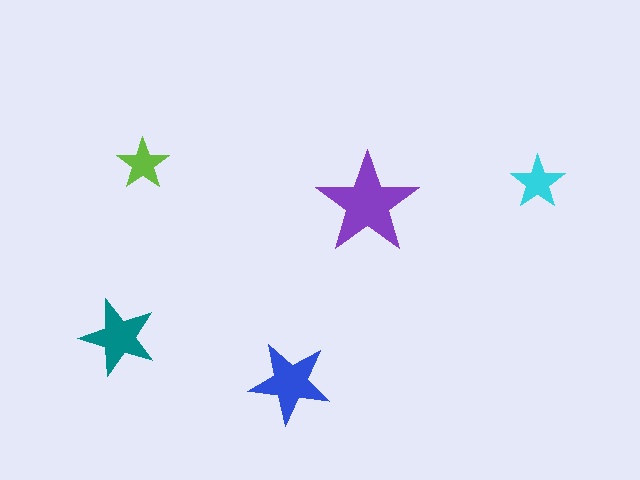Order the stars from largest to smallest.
the purple one, the blue one, the teal one, the cyan one, the lime one.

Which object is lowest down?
The blue star is bottommost.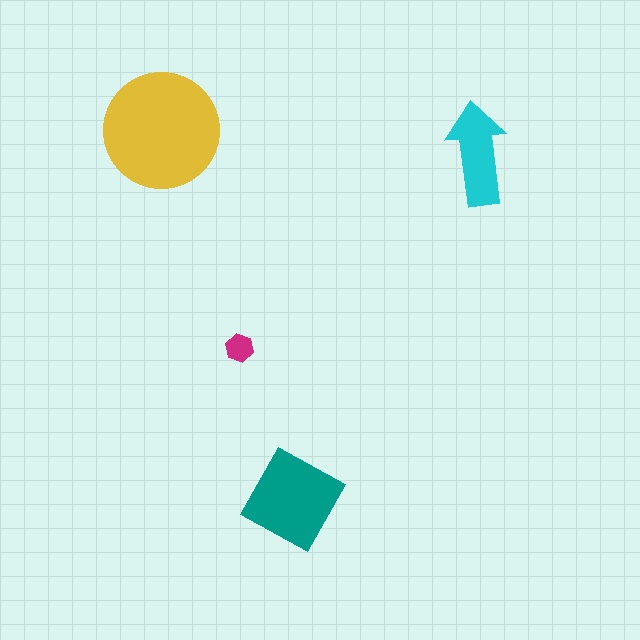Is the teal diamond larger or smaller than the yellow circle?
Smaller.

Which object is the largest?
The yellow circle.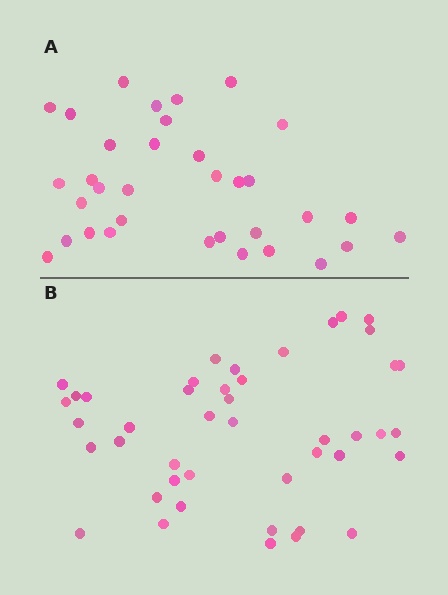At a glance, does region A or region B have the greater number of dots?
Region B (the bottom region) has more dots.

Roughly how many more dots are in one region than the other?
Region B has roughly 10 or so more dots than region A.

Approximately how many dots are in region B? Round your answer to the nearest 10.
About 40 dots. (The exact count is 44, which rounds to 40.)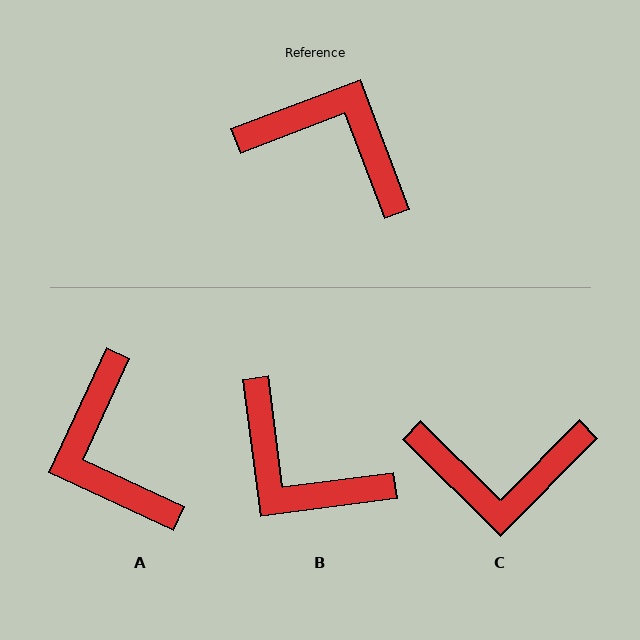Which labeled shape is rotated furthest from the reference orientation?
B, about 167 degrees away.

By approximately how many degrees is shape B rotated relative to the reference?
Approximately 167 degrees counter-clockwise.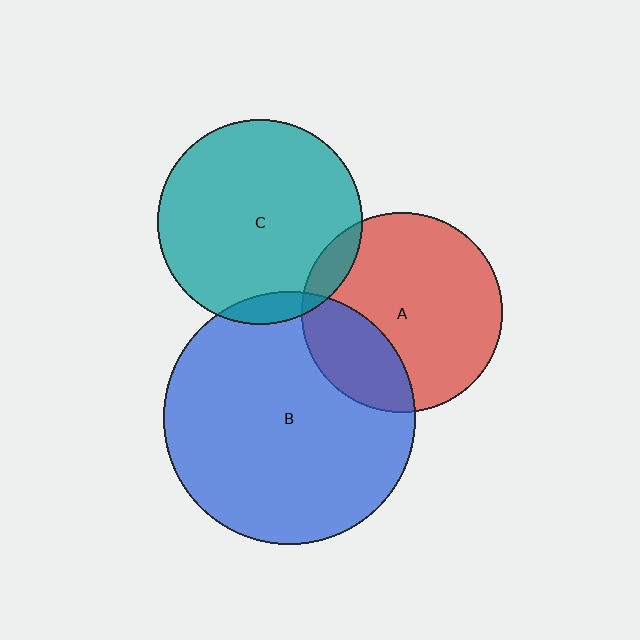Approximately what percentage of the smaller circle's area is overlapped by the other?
Approximately 25%.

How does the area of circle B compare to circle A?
Approximately 1.6 times.